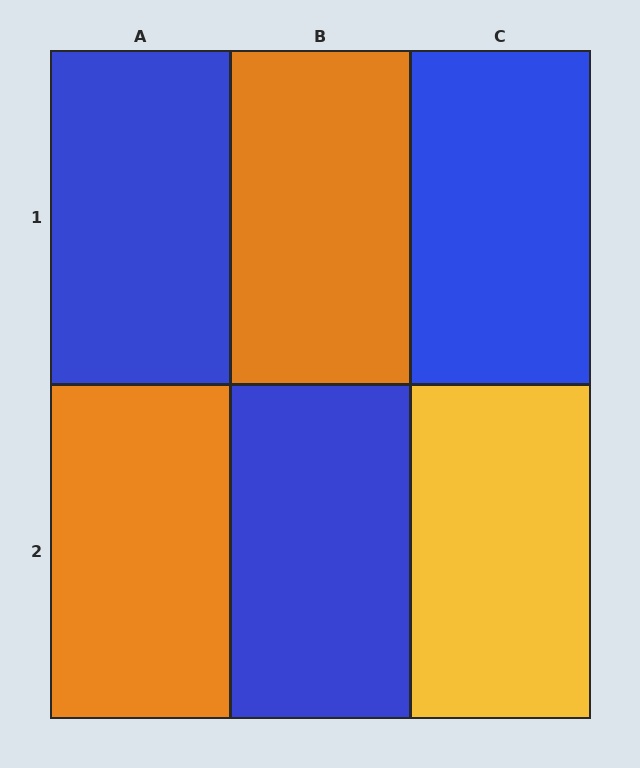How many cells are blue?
3 cells are blue.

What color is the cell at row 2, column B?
Blue.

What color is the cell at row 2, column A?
Orange.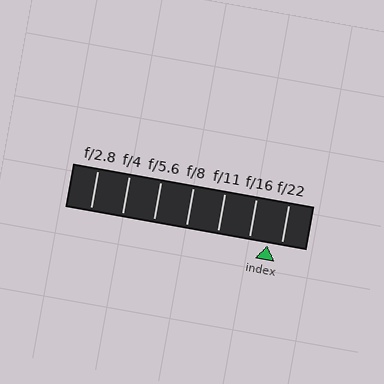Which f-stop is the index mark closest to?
The index mark is closest to f/22.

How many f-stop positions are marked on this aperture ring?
There are 7 f-stop positions marked.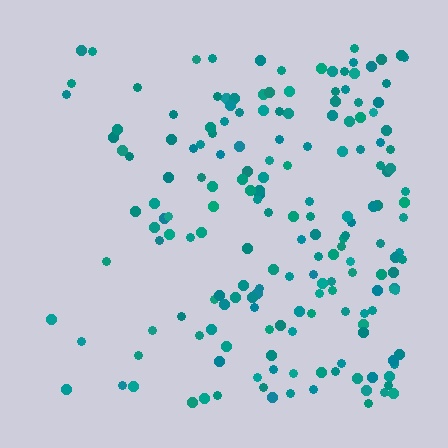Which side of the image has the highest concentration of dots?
The right.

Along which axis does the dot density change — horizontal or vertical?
Horizontal.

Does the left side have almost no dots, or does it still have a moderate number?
Still a moderate number, just noticeably fewer than the right.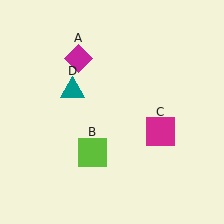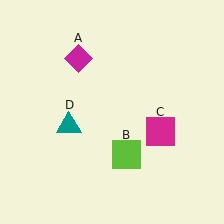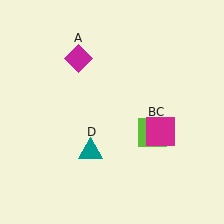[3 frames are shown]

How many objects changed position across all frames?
2 objects changed position: lime square (object B), teal triangle (object D).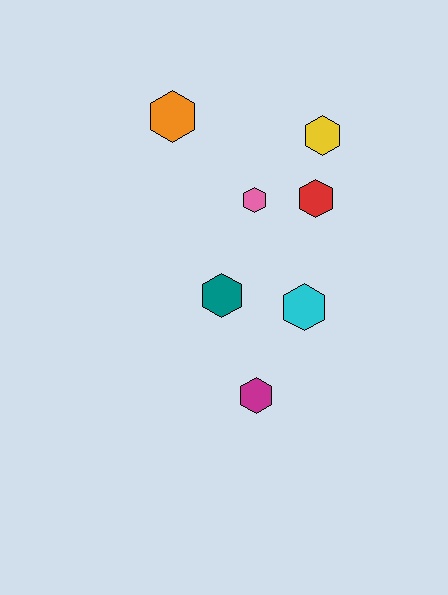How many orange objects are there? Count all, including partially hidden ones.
There is 1 orange object.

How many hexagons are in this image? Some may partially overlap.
There are 7 hexagons.